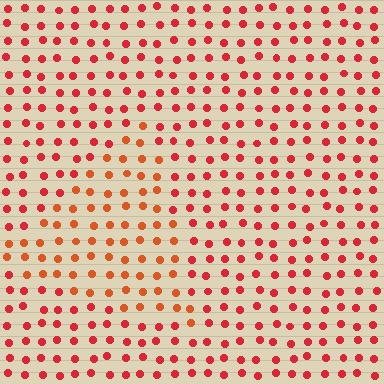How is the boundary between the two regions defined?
The boundary is defined purely by a slight shift in hue (about 23 degrees). Spacing, size, and orientation are identical on both sides.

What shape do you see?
I see a triangle.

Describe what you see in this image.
The image is filled with small red elements in a uniform arrangement. A triangle-shaped region is visible where the elements are tinted to a slightly different hue, forming a subtle color boundary.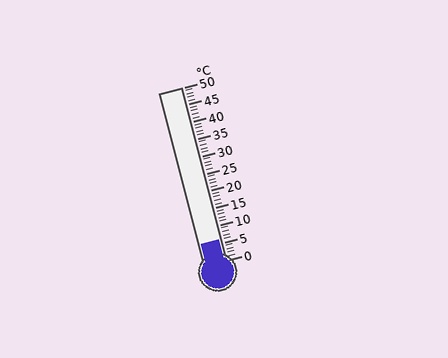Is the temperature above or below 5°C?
The temperature is above 5°C.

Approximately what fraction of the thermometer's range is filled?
The thermometer is filled to approximately 10% of its range.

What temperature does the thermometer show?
The thermometer shows approximately 6°C.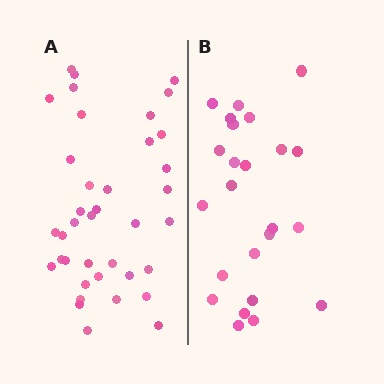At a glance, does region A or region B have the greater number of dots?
Region A (the left region) has more dots.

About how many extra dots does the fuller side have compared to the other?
Region A has approximately 15 more dots than region B.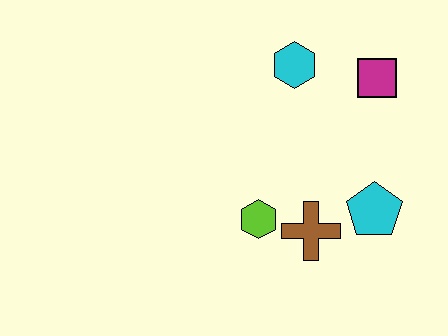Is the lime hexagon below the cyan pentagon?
Yes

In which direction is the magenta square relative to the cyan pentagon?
The magenta square is above the cyan pentagon.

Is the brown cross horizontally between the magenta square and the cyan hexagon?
Yes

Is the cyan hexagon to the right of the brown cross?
No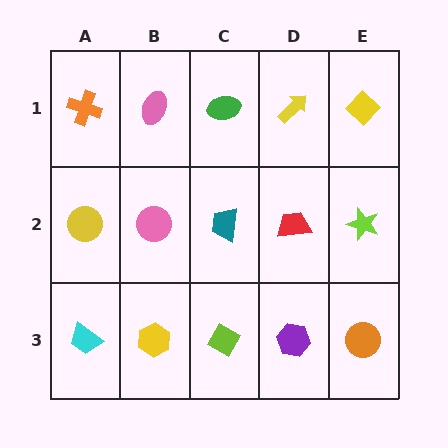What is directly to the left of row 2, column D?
A teal trapezoid.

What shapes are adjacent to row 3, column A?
A yellow circle (row 2, column A), a yellow hexagon (row 3, column B).